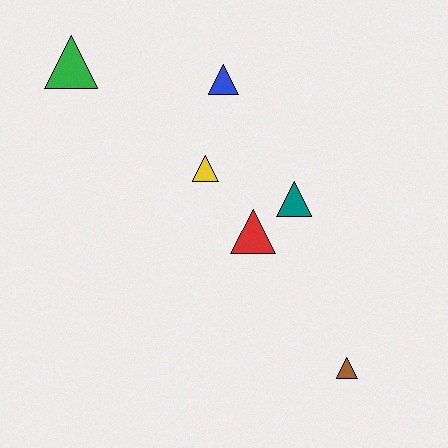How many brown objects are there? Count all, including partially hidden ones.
There is 1 brown object.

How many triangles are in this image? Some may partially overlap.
There are 6 triangles.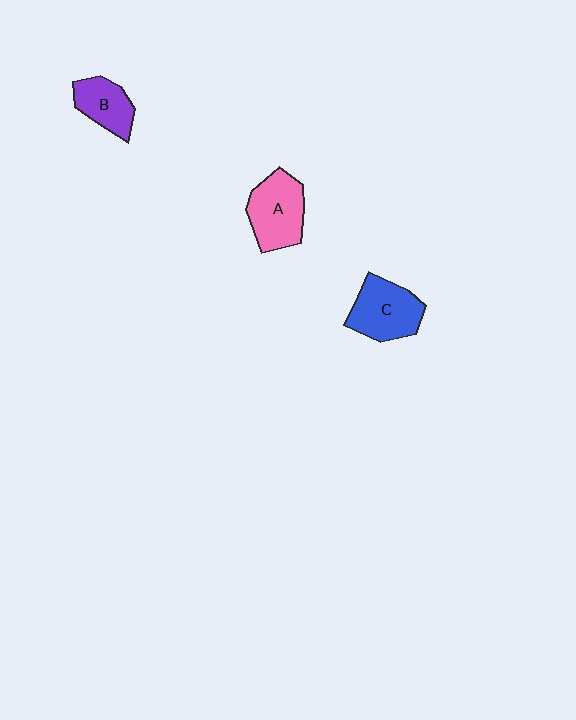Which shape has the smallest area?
Shape B (purple).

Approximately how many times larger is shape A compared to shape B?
Approximately 1.4 times.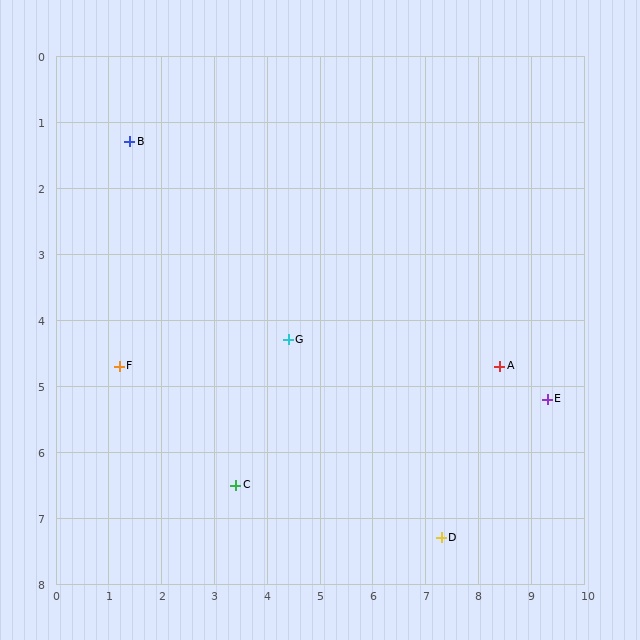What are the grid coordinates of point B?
Point B is at approximately (1.4, 1.3).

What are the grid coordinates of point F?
Point F is at approximately (1.2, 4.7).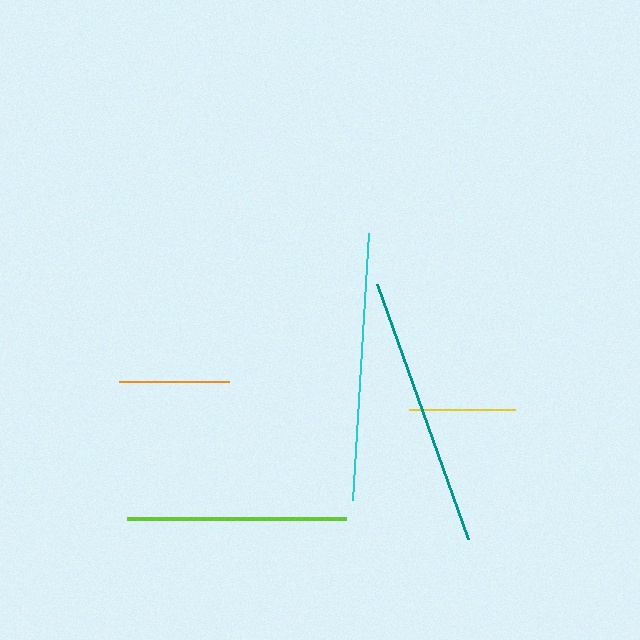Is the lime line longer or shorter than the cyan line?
The cyan line is longer than the lime line.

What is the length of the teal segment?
The teal segment is approximately 271 pixels long.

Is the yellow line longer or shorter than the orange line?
The orange line is longer than the yellow line.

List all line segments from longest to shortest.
From longest to shortest: teal, cyan, lime, orange, yellow.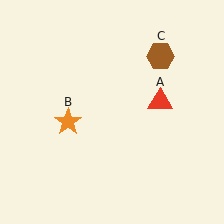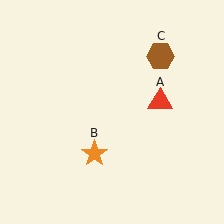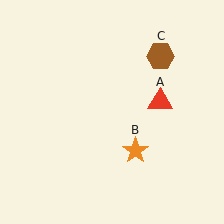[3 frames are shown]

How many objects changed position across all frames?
1 object changed position: orange star (object B).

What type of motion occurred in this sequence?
The orange star (object B) rotated counterclockwise around the center of the scene.